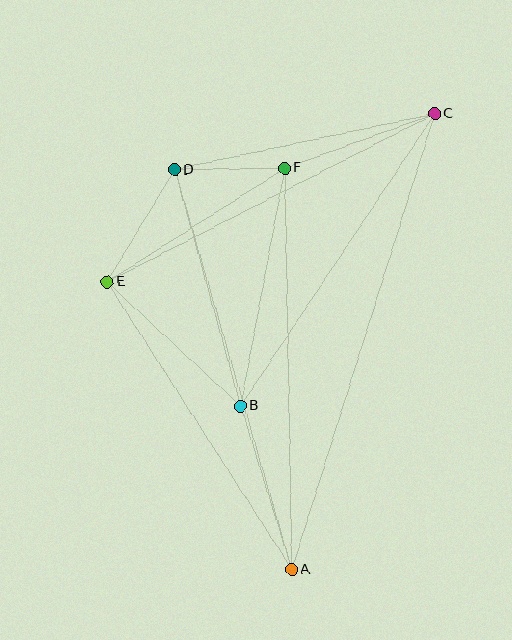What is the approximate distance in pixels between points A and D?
The distance between A and D is approximately 416 pixels.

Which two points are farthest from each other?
Points A and C are farthest from each other.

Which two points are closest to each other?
Points D and F are closest to each other.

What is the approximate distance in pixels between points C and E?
The distance between C and E is approximately 368 pixels.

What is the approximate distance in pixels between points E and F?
The distance between E and F is approximately 211 pixels.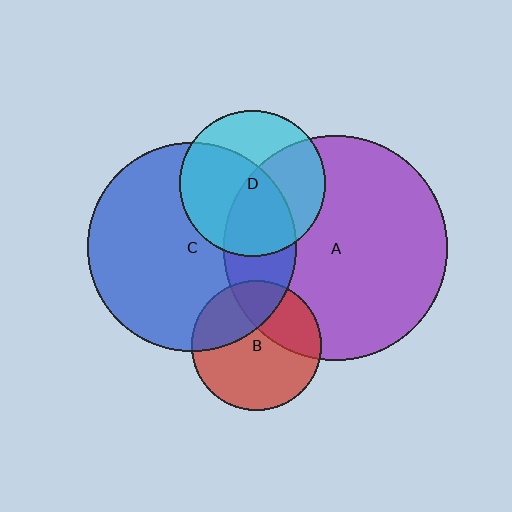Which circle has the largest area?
Circle A (purple).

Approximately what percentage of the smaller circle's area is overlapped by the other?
Approximately 55%.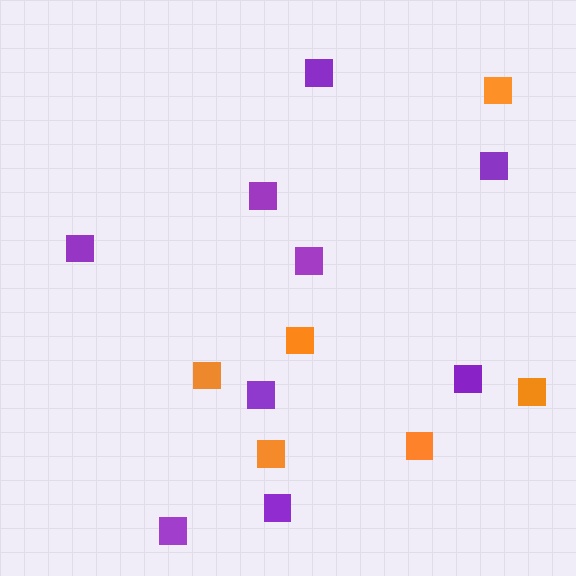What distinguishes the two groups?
There are 2 groups: one group of purple squares (9) and one group of orange squares (6).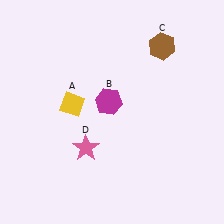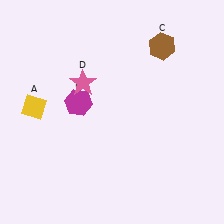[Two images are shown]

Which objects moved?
The objects that moved are: the yellow diamond (A), the magenta hexagon (B), the pink star (D).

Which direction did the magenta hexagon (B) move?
The magenta hexagon (B) moved left.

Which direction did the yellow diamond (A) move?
The yellow diamond (A) moved left.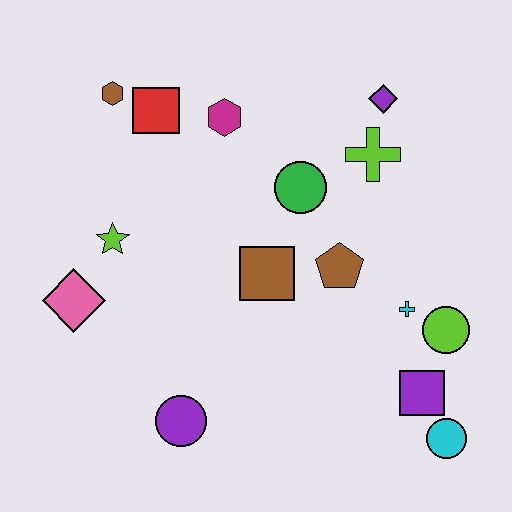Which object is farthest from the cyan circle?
The brown hexagon is farthest from the cyan circle.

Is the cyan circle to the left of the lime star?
No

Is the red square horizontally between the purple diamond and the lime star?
Yes